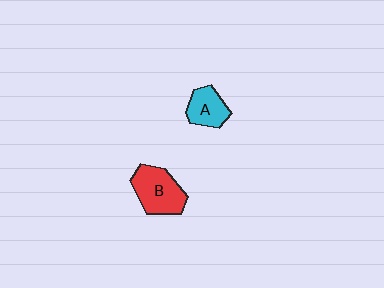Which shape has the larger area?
Shape B (red).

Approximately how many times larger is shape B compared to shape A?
Approximately 1.5 times.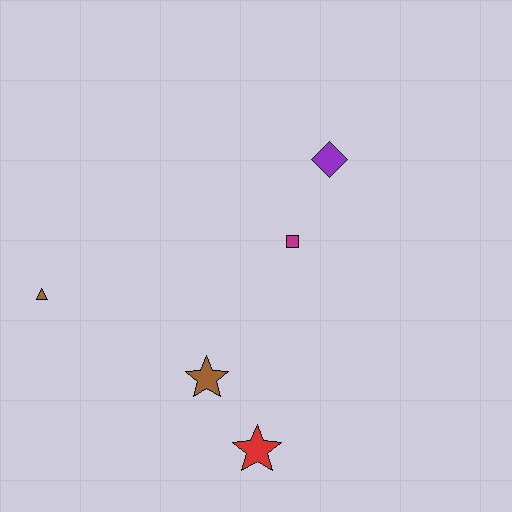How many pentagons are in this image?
There are no pentagons.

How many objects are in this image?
There are 5 objects.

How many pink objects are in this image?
There are no pink objects.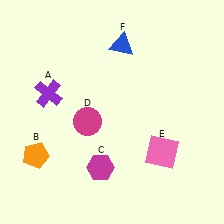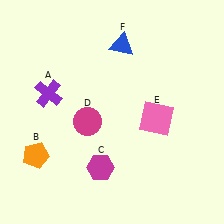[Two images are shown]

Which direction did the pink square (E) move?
The pink square (E) moved up.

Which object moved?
The pink square (E) moved up.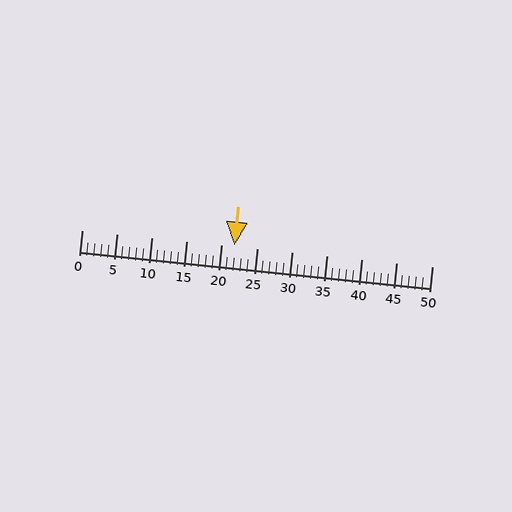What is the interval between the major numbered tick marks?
The major tick marks are spaced 5 units apart.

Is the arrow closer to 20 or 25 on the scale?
The arrow is closer to 20.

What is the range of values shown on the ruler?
The ruler shows values from 0 to 50.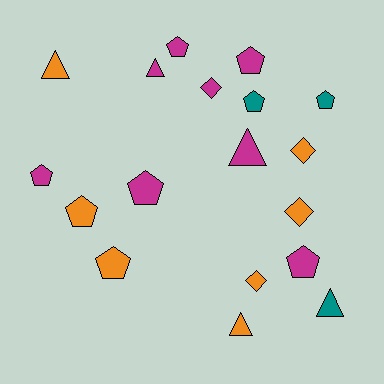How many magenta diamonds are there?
There is 1 magenta diamond.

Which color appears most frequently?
Magenta, with 8 objects.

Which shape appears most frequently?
Pentagon, with 9 objects.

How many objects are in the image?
There are 18 objects.